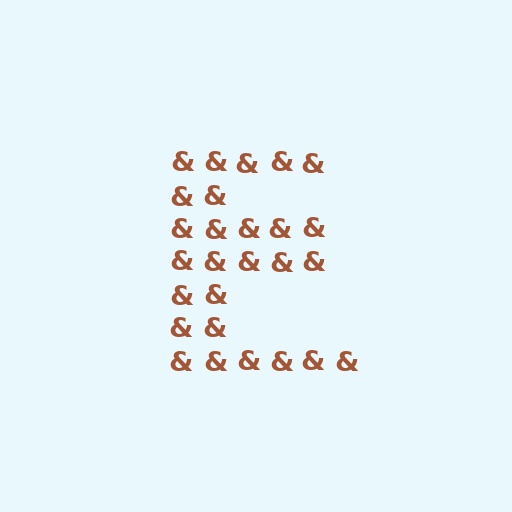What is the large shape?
The large shape is the letter E.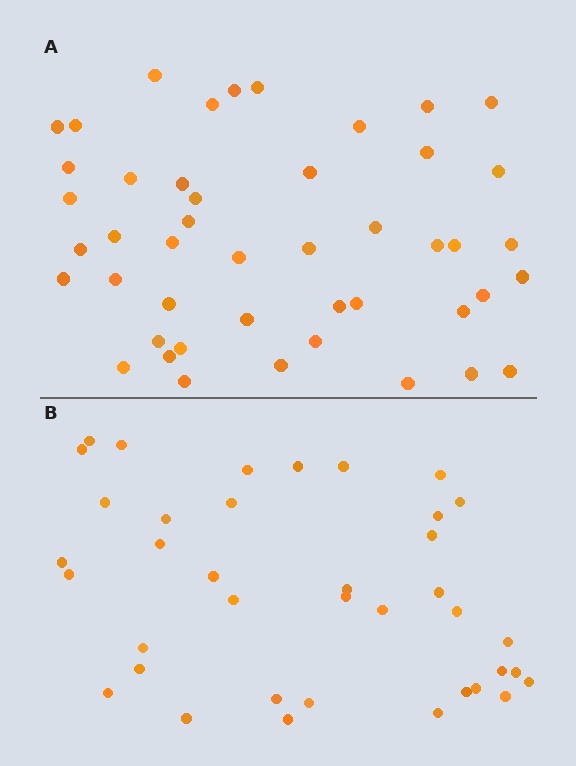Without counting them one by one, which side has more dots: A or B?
Region A (the top region) has more dots.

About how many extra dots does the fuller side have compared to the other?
Region A has roughly 8 or so more dots than region B.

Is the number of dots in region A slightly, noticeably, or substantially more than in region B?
Region A has only slightly more — the two regions are fairly close. The ratio is roughly 1.2 to 1.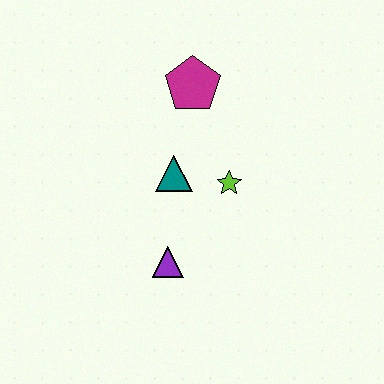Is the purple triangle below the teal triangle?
Yes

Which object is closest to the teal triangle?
The lime star is closest to the teal triangle.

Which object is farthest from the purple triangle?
The magenta pentagon is farthest from the purple triangle.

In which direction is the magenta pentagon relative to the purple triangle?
The magenta pentagon is above the purple triangle.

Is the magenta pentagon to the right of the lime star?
No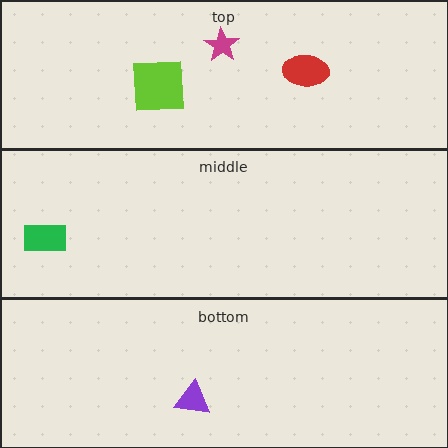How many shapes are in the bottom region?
1.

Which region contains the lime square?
The top region.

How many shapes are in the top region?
3.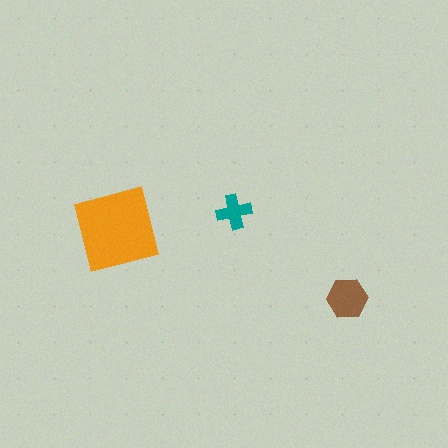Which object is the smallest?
The teal cross.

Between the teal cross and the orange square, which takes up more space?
The orange square.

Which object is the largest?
The orange square.